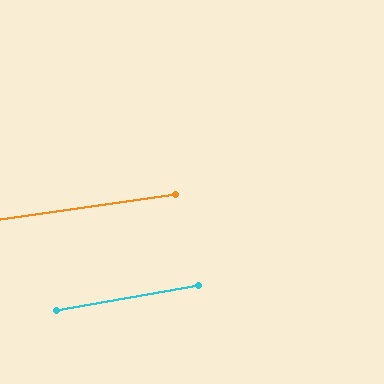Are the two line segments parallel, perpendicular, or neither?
Parallel — their directions differ by only 1.8°.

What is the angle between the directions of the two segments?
Approximately 2 degrees.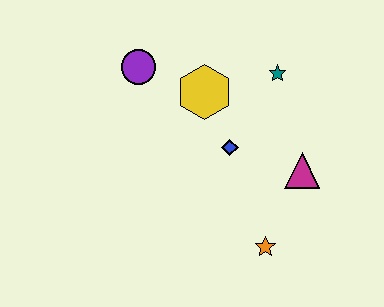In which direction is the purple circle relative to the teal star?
The purple circle is to the left of the teal star.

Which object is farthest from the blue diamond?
The purple circle is farthest from the blue diamond.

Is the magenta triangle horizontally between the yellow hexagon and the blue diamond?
No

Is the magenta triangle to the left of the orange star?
No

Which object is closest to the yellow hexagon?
The blue diamond is closest to the yellow hexagon.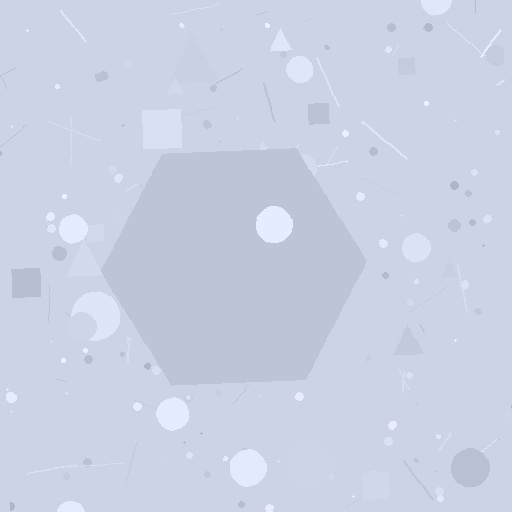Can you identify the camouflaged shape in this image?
The camouflaged shape is a hexagon.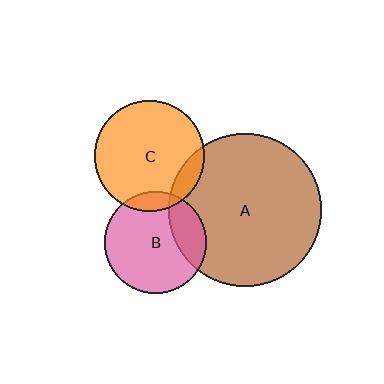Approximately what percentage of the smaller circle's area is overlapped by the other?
Approximately 10%.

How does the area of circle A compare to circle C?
Approximately 1.9 times.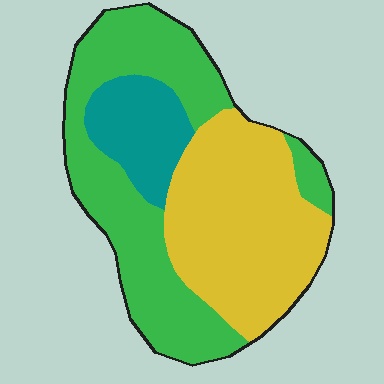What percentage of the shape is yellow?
Yellow covers 41% of the shape.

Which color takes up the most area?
Green, at roughly 45%.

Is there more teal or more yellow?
Yellow.